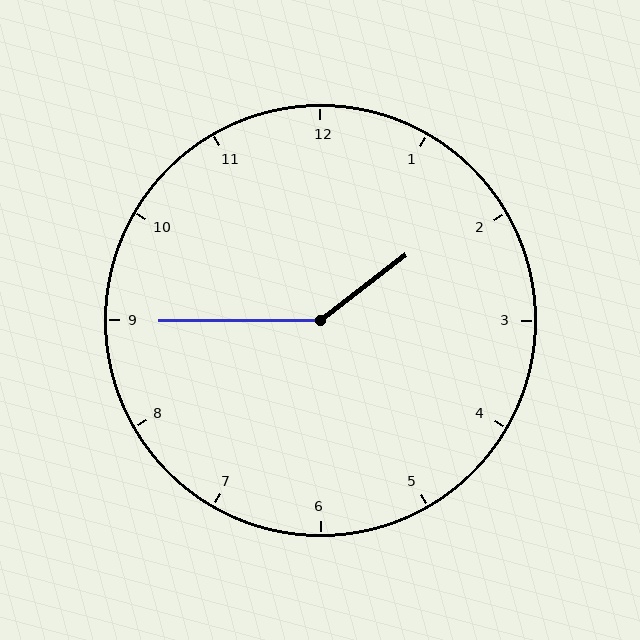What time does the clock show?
1:45.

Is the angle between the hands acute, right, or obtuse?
It is obtuse.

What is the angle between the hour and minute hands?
Approximately 142 degrees.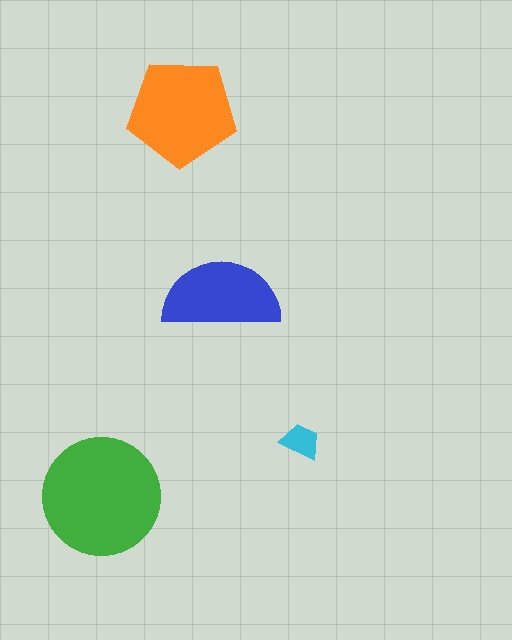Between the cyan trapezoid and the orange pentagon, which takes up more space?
The orange pentagon.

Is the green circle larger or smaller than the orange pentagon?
Larger.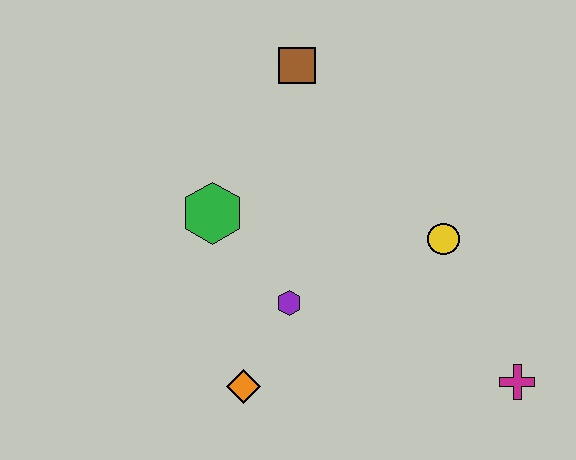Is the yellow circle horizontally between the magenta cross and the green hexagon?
Yes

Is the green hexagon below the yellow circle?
No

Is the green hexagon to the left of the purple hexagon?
Yes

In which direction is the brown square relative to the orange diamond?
The brown square is above the orange diamond.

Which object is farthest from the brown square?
The magenta cross is farthest from the brown square.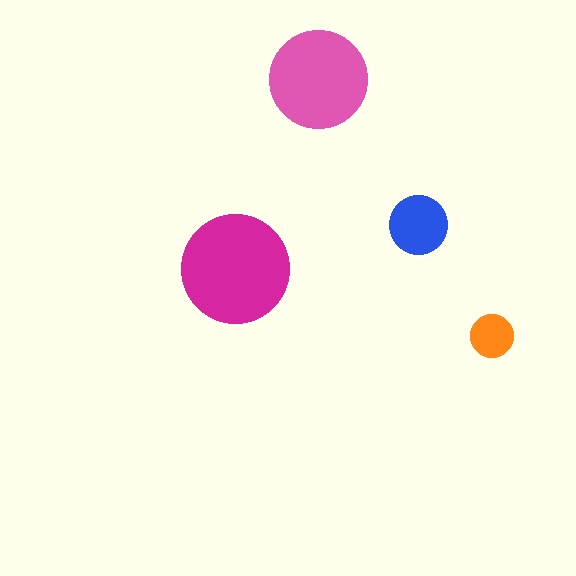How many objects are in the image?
There are 4 objects in the image.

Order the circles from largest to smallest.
the magenta one, the pink one, the blue one, the orange one.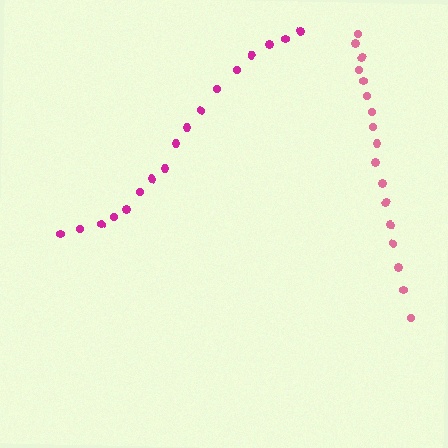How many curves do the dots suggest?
There are 2 distinct paths.